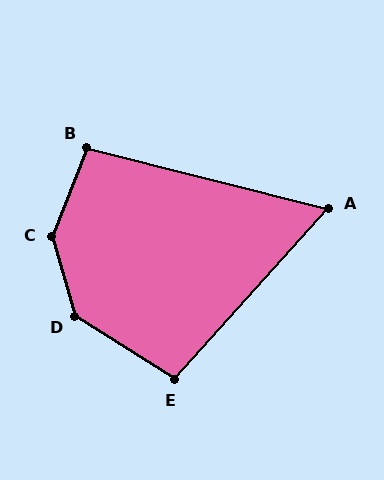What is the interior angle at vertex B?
Approximately 97 degrees (obtuse).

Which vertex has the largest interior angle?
C, at approximately 143 degrees.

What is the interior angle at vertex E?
Approximately 100 degrees (obtuse).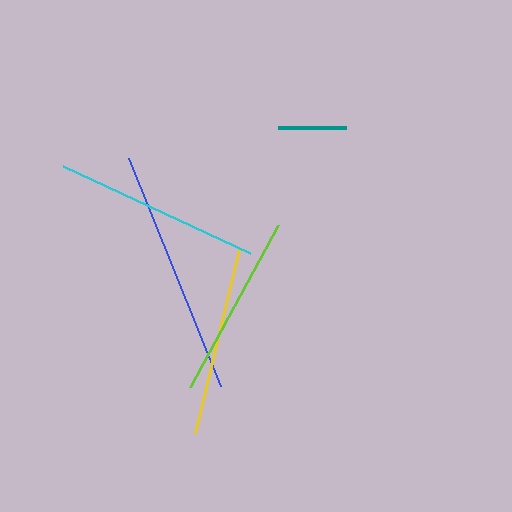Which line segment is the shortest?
The teal line is the shortest at approximately 68 pixels.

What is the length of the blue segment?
The blue segment is approximately 246 pixels long.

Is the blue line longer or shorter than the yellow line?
The blue line is longer than the yellow line.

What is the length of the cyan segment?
The cyan segment is approximately 206 pixels long.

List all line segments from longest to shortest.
From longest to shortest: blue, cyan, yellow, lime, teal.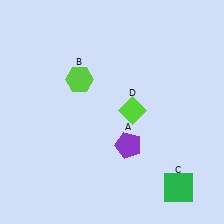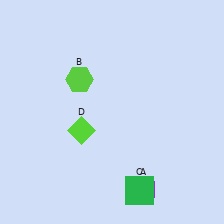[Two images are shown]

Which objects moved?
The objects that moved are: the purple pentagon (A), the green square (C), the lime diamond (D).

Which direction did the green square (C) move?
The green square (C) moved left.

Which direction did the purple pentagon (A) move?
The purple pentagon (A) moved down.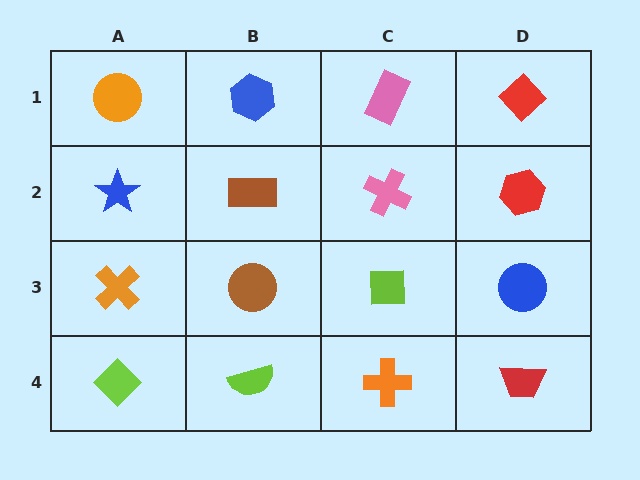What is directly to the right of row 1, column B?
A pink rectangle.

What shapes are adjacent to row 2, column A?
An orange circle (row 1, column A), an orange cross (row 3, column A), a brown rectangle (row 2, column B).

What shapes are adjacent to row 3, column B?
A brown rectangle (row 2, column B), a lime semicircle (row 4, column B), an orange cross (row 3, column A), a lime square (row 3, column C).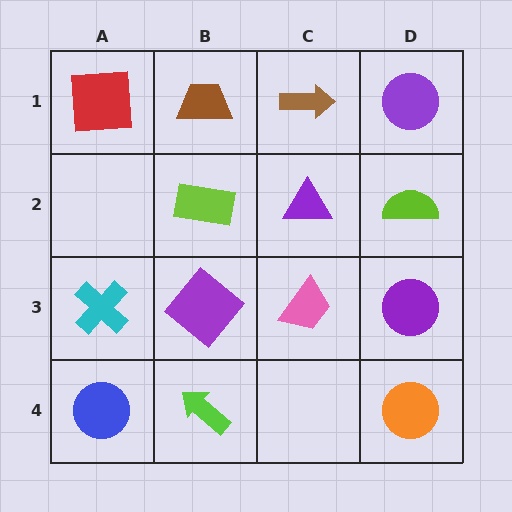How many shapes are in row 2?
3 shapes.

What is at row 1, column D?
A purple circle.